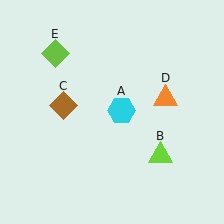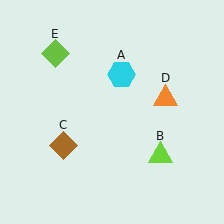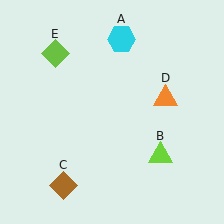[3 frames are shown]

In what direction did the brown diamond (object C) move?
The brown diamond (object C) moved down.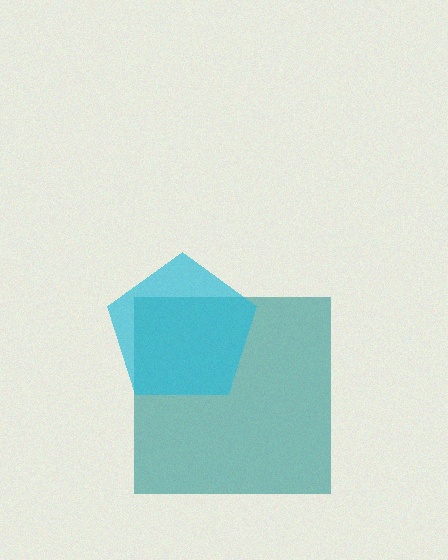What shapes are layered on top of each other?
The layered shapes are: a teal square, a cyan pentagon.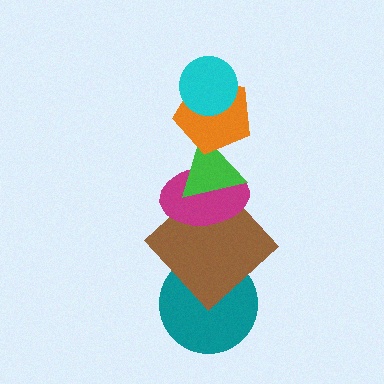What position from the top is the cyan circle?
The cyan circle is 1st from the top.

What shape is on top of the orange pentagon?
The cyan circle is on top of the orange pentagon.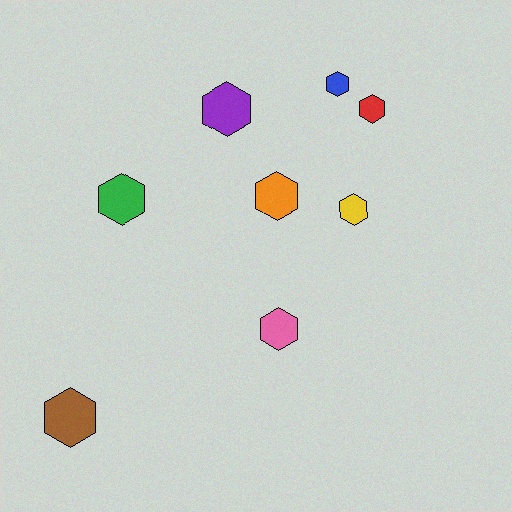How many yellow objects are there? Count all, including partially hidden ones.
There is 1 yellow object.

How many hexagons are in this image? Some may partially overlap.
There are 8 hexagons.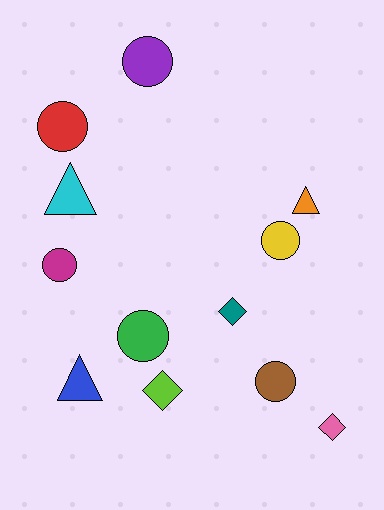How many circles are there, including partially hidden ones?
There are 6 circles.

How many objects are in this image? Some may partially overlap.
There are 12 objects.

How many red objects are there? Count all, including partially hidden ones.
There is 1 red object.